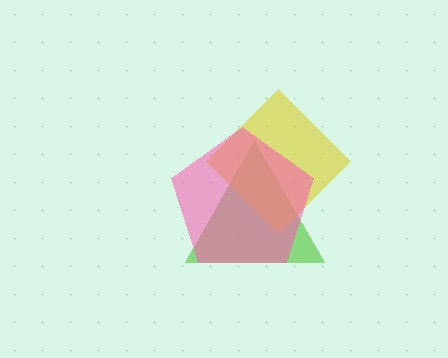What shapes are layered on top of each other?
The layered shapes are: a lime triangle, a yellow diamond, a pink pentagon.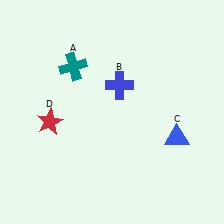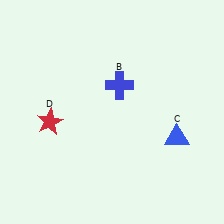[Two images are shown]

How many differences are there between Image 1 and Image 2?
There is 1 difference between the two images.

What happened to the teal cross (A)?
The teal cross (A) was removed in Image 2. It was in the top-left area of Image 1.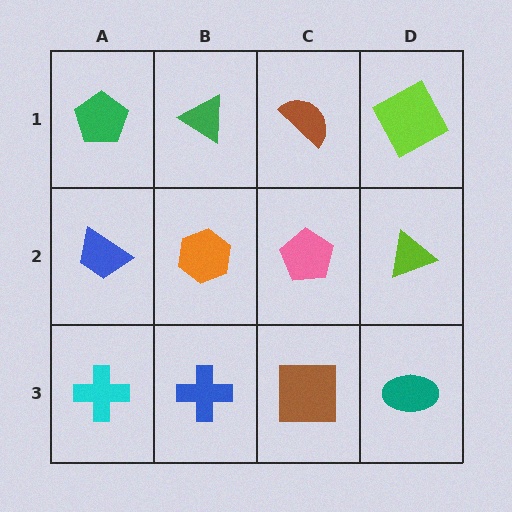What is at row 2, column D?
A lime triangle.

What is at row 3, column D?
A teal ellipse.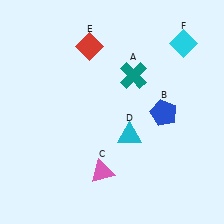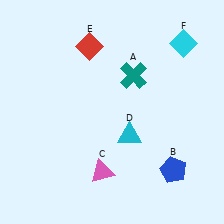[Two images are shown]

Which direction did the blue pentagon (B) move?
The blue pentagon (B) moved down.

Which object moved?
The blue pentagon (B) moved down.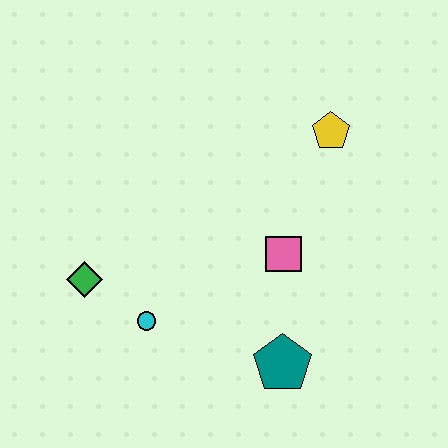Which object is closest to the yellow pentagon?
The pink square is closest to the yellow pentagon.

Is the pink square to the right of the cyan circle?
Yes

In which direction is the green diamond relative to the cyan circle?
The green diamond is to the left of the cyan circle.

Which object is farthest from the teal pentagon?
The yellow pentagon is farthest from the teal pentagon.